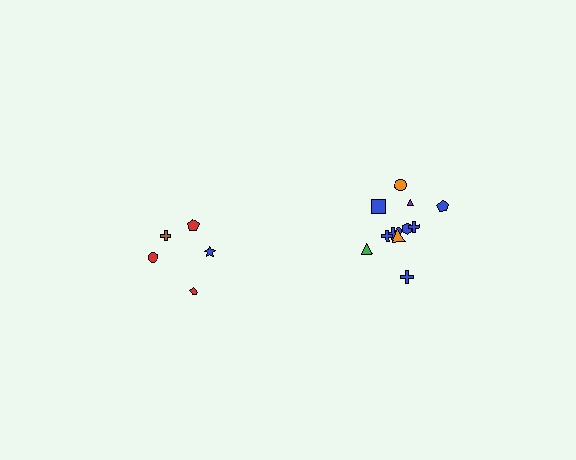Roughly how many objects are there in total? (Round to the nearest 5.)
Roughly 15 objects in total.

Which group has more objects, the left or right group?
The right group.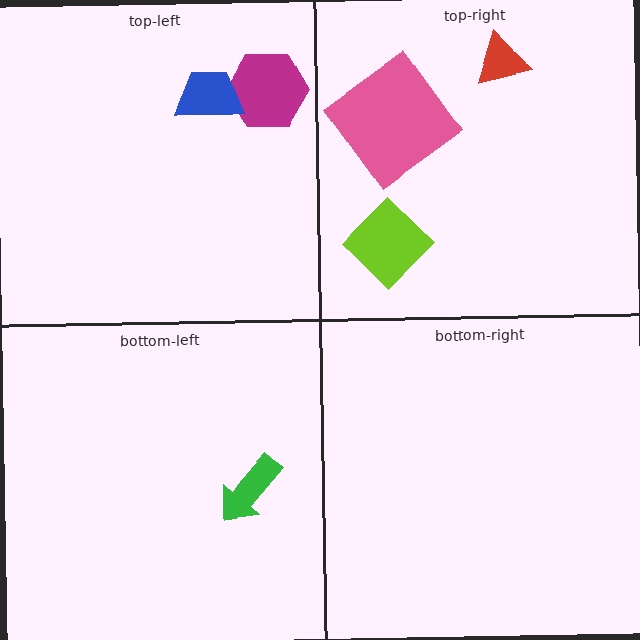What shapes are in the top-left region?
The magenta hexagon, the blue trapezoid.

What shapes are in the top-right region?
The lime diamond, the red triangle, the pink diamond.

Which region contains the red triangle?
The top-right region.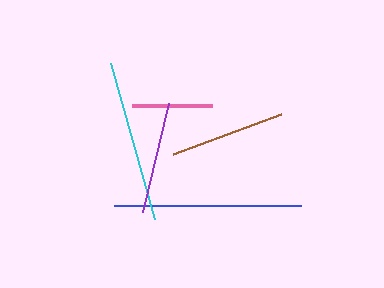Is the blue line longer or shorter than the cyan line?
The blue line is longer than the cyan line.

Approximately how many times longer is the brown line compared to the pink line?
The brown line is approximately 1.4 times the length of the pink line.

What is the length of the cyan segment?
The cyan segment is approximately 162 pixels long.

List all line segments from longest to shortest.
From longest to shortest: blue, cyan, brown, purple, pink.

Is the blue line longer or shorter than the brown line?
The blue line is longer than the brown line.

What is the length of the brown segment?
The brown segment is approximately 115 pixels long.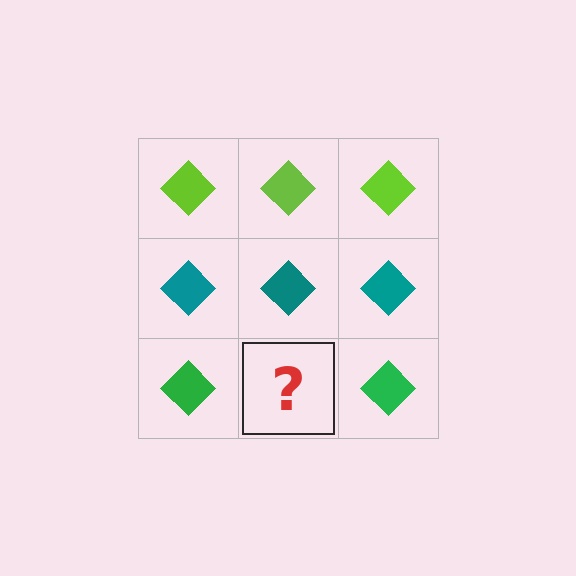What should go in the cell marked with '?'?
The missing cell should contain a green diamond.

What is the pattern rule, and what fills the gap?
The rule is that each row has a consistent color. The gap should be filled with a green diamond.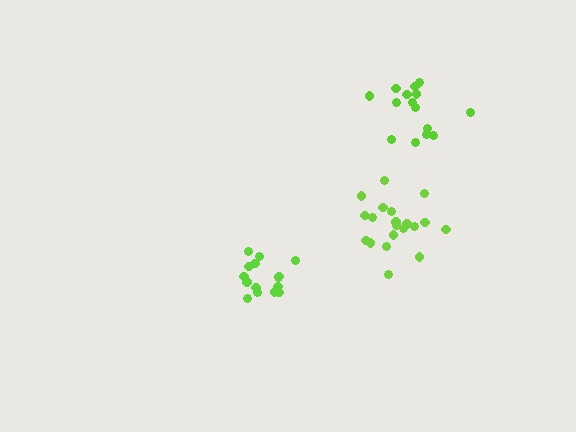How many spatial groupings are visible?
There are 3 spatial groupings.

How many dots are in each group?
Group 1: 15 dots, Group 2: 15 dots, Group 3: 20 dots (50 total).